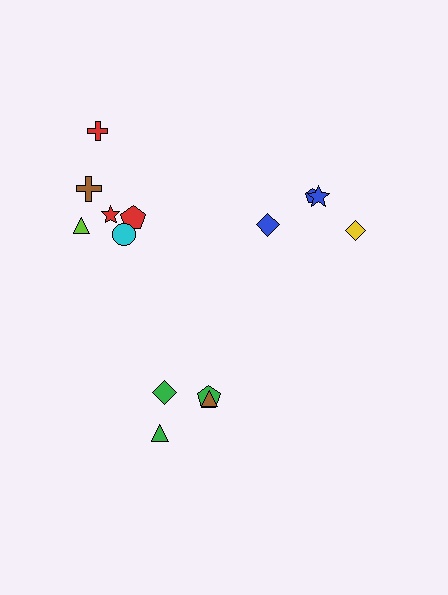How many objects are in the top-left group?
There are 6 objects.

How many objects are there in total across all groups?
There are 14 objects.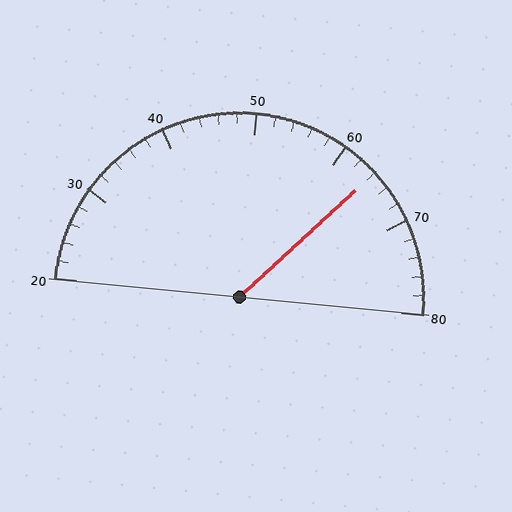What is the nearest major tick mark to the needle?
The nearest major tick mark is 60.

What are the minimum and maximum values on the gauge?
The gauge ranges from 20 to 80.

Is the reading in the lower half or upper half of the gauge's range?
The reading is in the upper half of the range (20 to 80).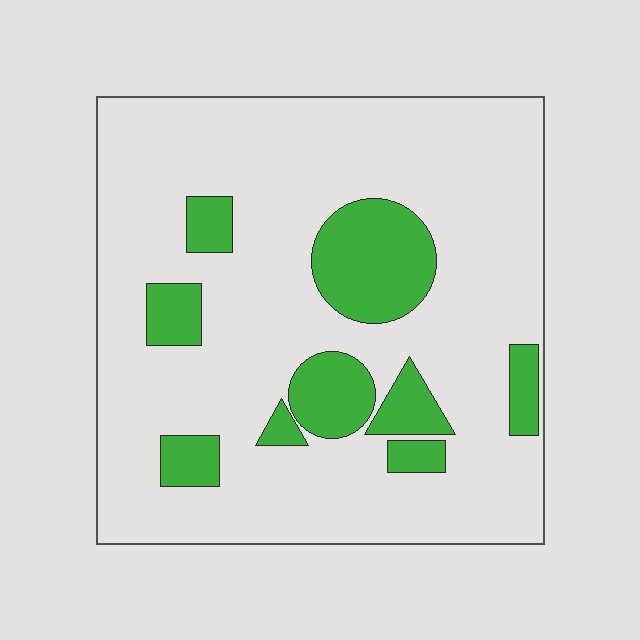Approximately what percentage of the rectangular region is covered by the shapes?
Approximately 20%.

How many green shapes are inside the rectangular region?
9.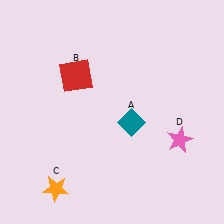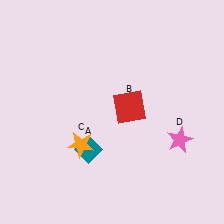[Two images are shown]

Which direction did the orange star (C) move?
The orange star (C) moved up.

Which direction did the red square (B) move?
The red square (B) moved right.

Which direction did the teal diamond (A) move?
The teal diamond (A) moved left.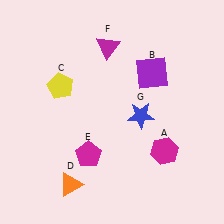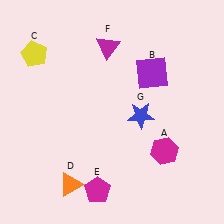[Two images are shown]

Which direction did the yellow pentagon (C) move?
The yellow pentagon (C) moved up.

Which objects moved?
The objects that moved are: the yellow pentagon (C), the magenta pentagon (E).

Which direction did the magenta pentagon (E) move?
The magenta pentagon (E) moved down.